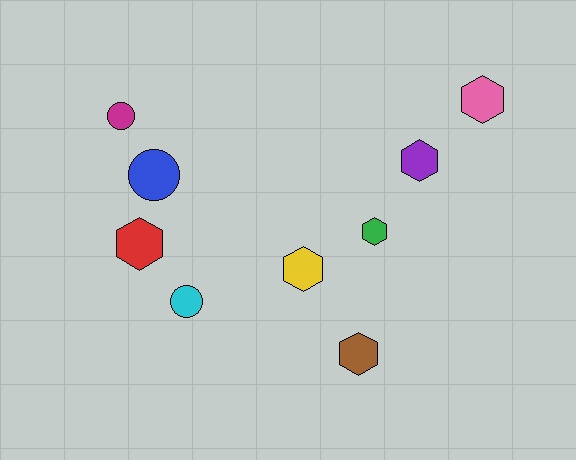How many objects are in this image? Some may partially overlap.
There are 9 objects.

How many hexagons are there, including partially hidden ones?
There are 6 hexagons.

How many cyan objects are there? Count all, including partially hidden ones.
There is 1 cyan object.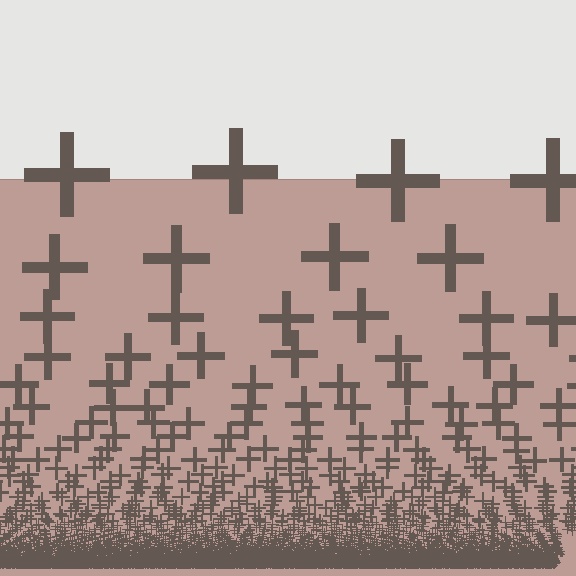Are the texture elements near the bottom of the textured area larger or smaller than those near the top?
Smaller. The gradient is inverted — elements near the bottom are smaller and denser.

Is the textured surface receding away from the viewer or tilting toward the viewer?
The surface appears to tilt toward the viewer. Texture elements get larger and sparser toward the top.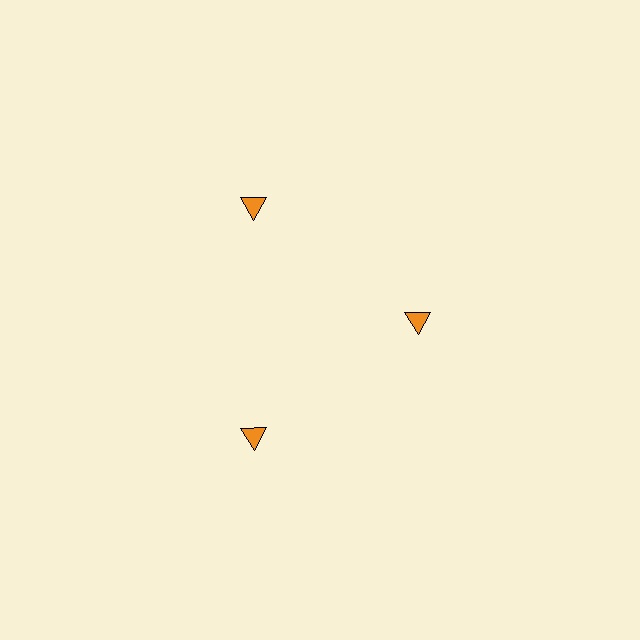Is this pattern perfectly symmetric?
No. The 3 orange triangles are arranged in a ring, but one element near the 3 o'clock position is pulled inward toward the center, breaking the 3-fold rotational symmetry.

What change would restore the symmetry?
The symmetry would be restored by moving it outward, back onto the ring so that all 3 triangles sit at equal angles and equal distance from the center.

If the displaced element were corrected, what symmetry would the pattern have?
It would have 3-fold rotational symmetry — the pattern would map onto itself every 120 degrees.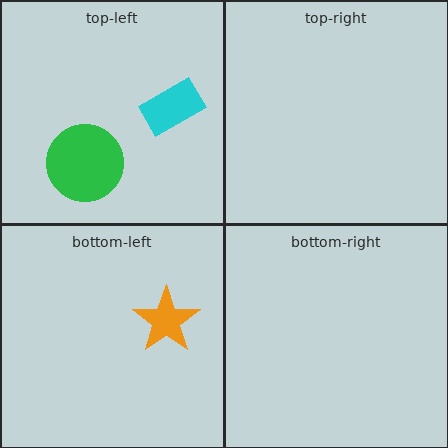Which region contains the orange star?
The bottom-left region.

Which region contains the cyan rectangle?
The top-left region.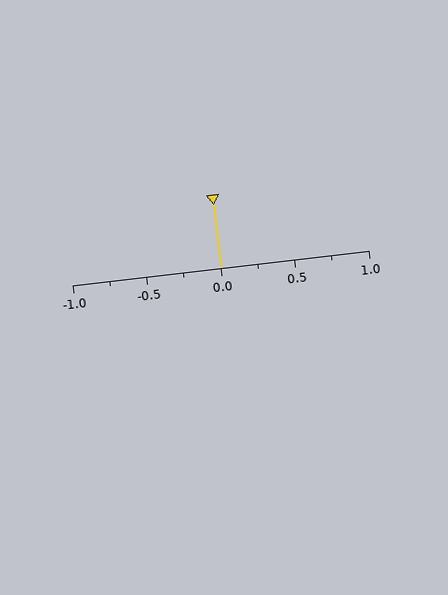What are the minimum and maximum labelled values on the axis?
The axis runs from -1.0 to 1.0.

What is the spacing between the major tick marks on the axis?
The major ticks are spaced 0.5 apart.